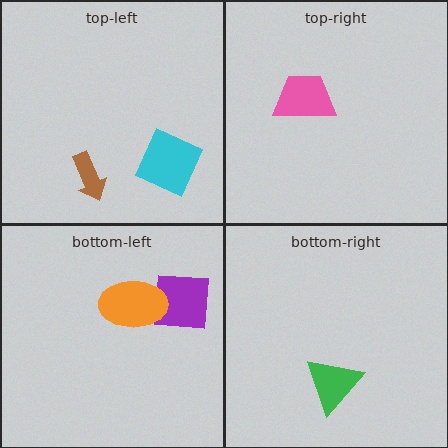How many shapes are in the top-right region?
1.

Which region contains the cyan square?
The top-left region.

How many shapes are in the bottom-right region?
1.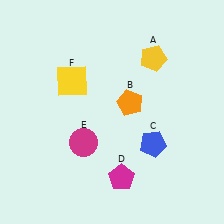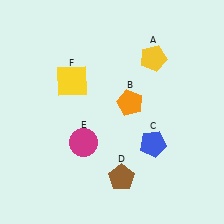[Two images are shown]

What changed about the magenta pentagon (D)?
In Image 1, D is magenta. In Image 2, it changed to brown.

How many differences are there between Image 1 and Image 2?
There is 1 difference between the two images.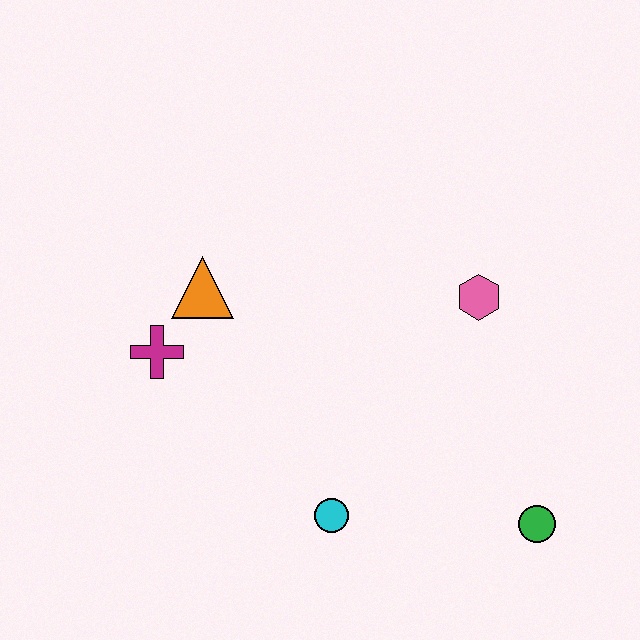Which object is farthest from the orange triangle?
The green circle is farthest from the orange triangle.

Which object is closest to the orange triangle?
The magenta cross is closest to the orange triangle.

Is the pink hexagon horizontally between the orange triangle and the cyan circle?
No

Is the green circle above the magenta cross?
No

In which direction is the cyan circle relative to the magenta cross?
The cyan circle is to the right of the magenta cross.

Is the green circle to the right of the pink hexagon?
Yes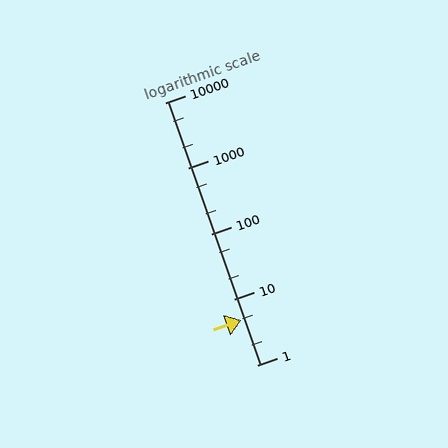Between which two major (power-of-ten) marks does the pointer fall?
The pointer is between 1 and 10.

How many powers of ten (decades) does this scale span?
The scale spans 4 decades, from 1 to 10000.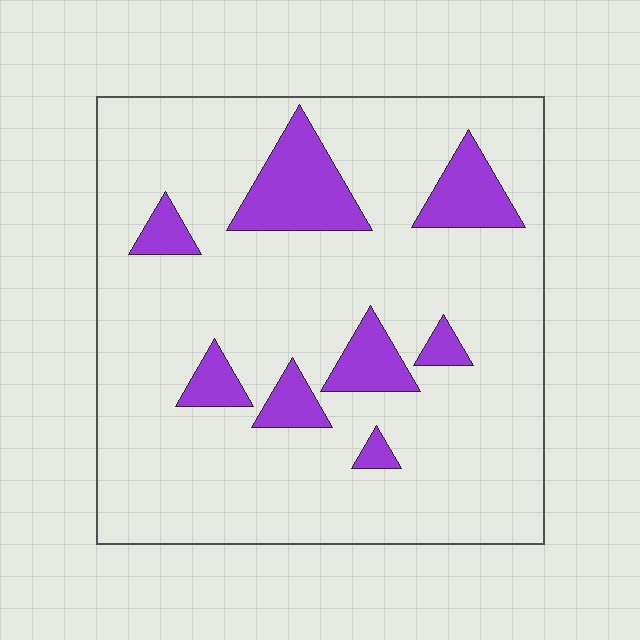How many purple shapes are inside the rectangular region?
8.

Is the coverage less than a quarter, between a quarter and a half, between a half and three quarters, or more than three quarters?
Less than a quarter.